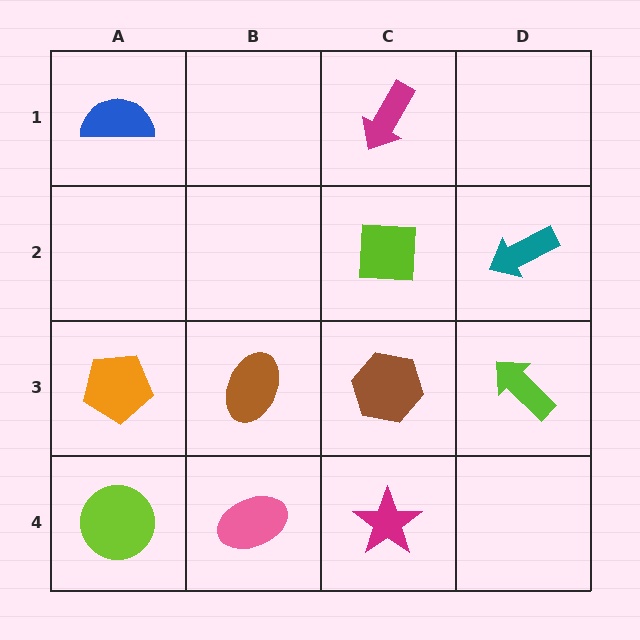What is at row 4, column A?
A lime circle.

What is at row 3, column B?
A brown ellipse.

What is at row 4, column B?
A pink ellipse.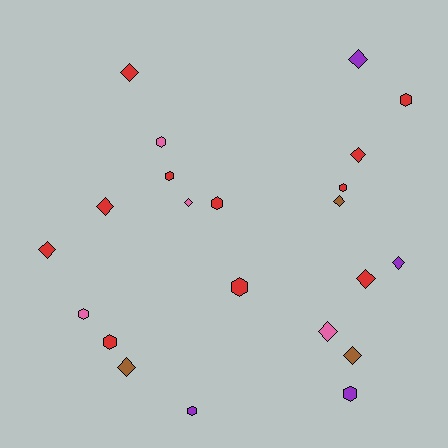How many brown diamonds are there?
There are 3 brown diamonds.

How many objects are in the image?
There are 22 objects.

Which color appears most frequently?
Red, with 11 objects.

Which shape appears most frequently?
Diamond, with 12 objects.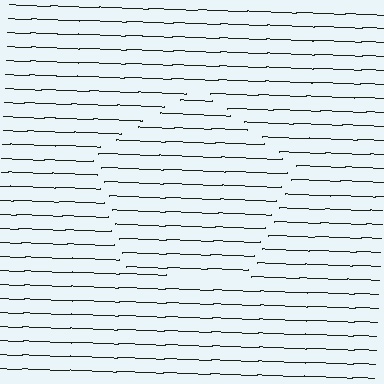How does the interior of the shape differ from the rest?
The interior of the shape contains the same grating, shifted by half a period — the contour is defined by the phase discontinuity where line-ends from the inner and outer gratings abut.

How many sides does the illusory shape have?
5 sides — the line-ends trace a pentagon.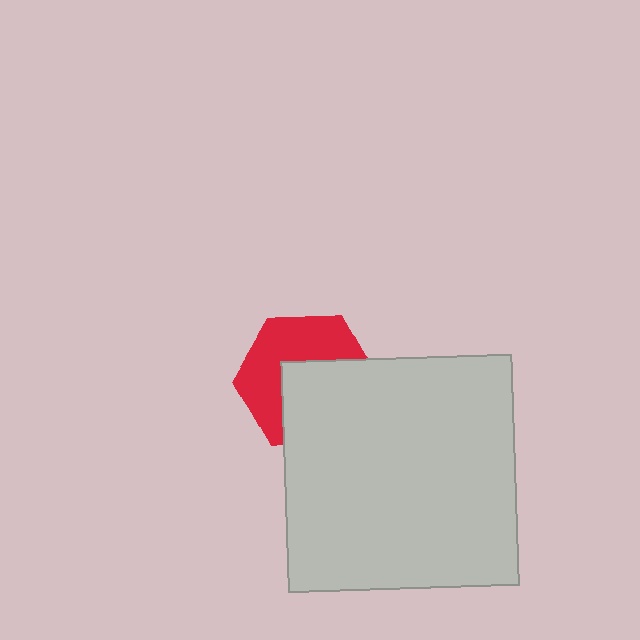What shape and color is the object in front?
The object in front is a light gray square.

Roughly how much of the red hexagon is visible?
About half of it is visible (roughly 51%).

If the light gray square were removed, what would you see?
You would see the complete red hexagon.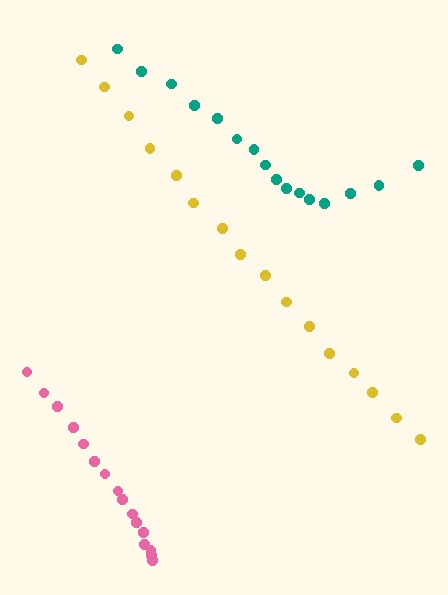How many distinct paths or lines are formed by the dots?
There are 3 distinct paths.